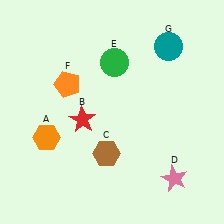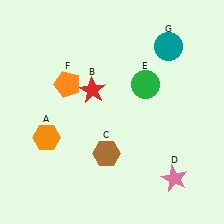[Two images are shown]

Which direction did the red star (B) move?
The red star (B) moved up.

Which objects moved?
The objects that moved are: the red star (B), the green circle (E).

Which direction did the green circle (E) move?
The green circle (E) moved right.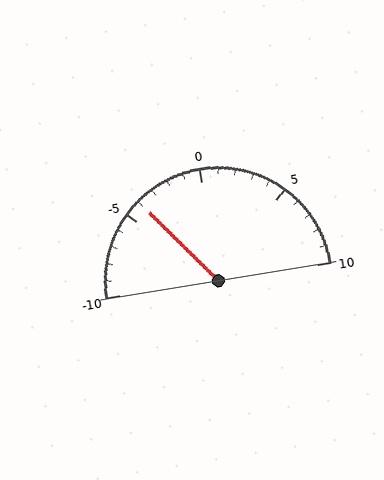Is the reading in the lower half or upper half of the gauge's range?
The reading is in the lower half of the range (-10 to 10).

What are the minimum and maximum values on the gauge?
The gauge ranges from -10 to 10.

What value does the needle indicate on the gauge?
The needle indicates approximately -4.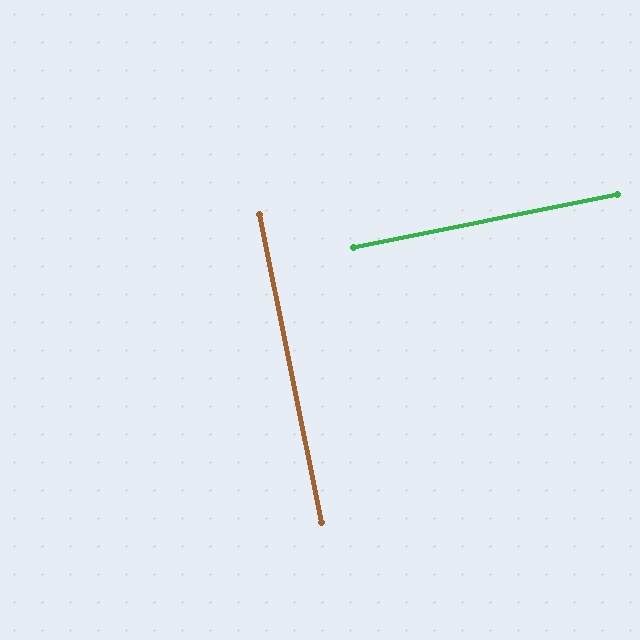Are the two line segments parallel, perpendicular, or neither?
Perpendicular — they meet at approximately 90°.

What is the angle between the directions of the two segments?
Approximately 90 degrees.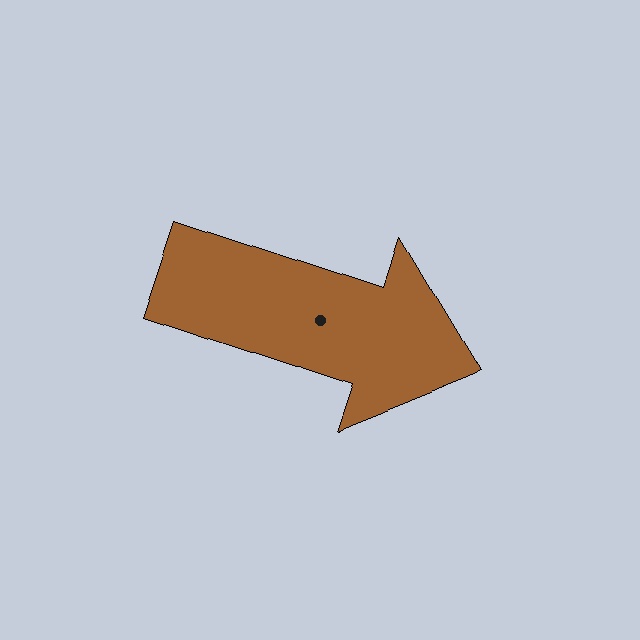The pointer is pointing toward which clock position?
Roughly 4 o'clock.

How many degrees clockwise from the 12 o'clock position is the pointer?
Approximately 109 degrees.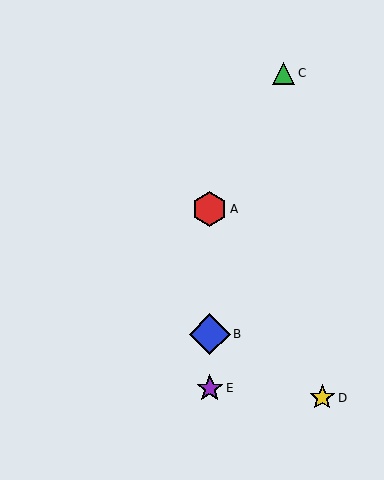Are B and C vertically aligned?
No, B is at x≈210 and C is at x≈283.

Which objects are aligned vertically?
Objects A, B, E are aligned vertically.